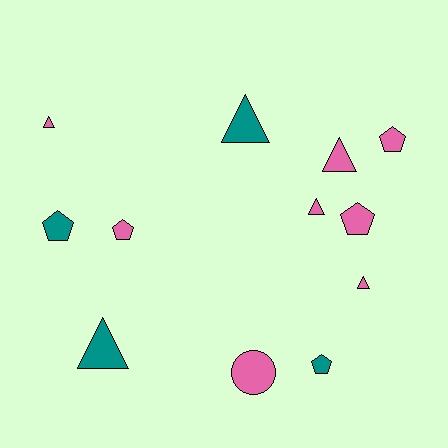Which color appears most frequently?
Pink, with 8 objects.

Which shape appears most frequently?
Triangle, with 6 objects.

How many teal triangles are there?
There are 2 teal triangles.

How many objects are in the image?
There are 12 objects.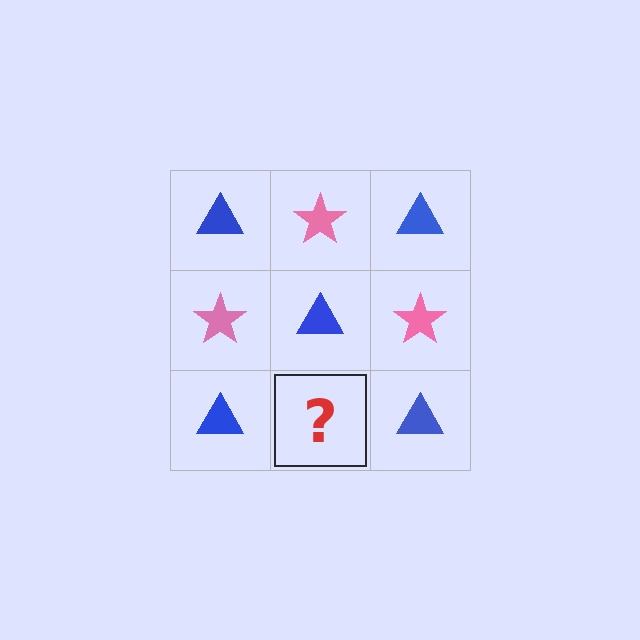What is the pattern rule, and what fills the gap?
The rule is that it alternates blue triangle and pink star in a checkerboard pattern. The gap should be filled with a pink star.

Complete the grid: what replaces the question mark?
The question mark should be replaced with a pink star.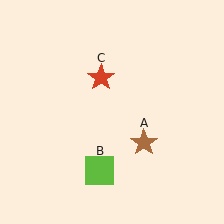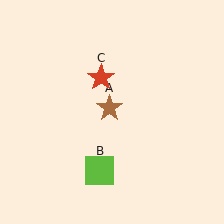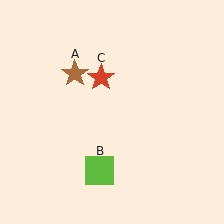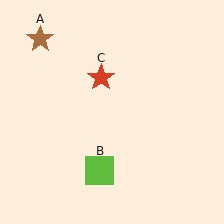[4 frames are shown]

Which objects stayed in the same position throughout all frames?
Lime square (object B) and red star (object C) remained stationary.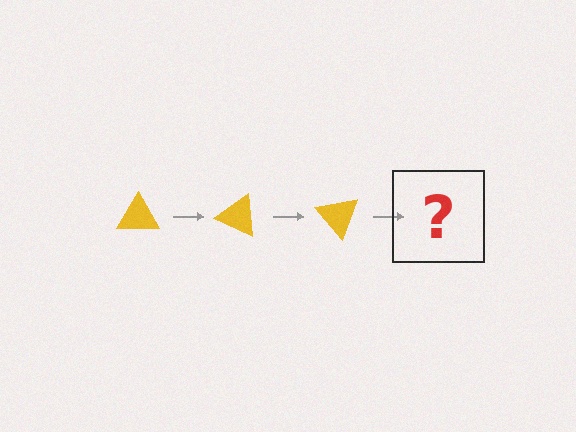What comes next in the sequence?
The next element should be a yellow triangle rotated 75 degrees.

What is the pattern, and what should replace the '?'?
The pattern is that the triangle rotates 25 degrees each step. The '?' should be a yellow triangle rotated 75 degrees.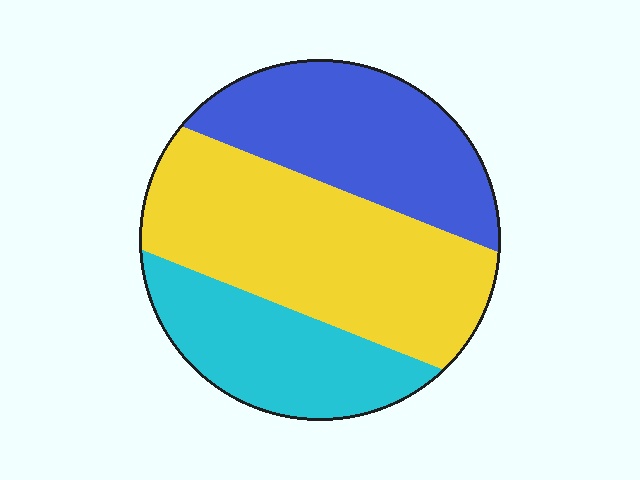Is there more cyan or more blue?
Blue.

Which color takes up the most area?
Yellow, at roughly 45%.